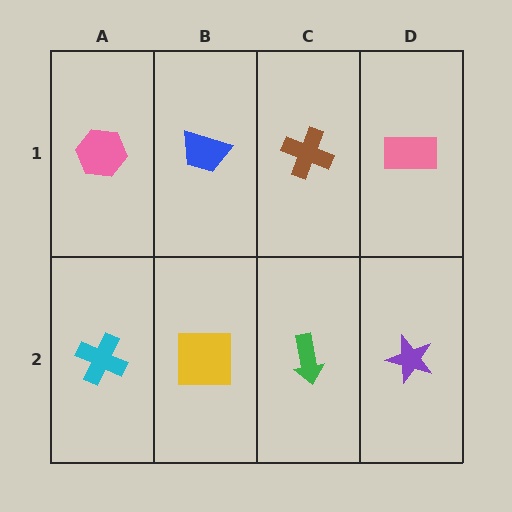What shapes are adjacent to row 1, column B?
A yellow square (row 2, column B), a pink hexagon (row 1, column A), a brown cross (row 1, column C).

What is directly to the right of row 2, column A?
A yellow square.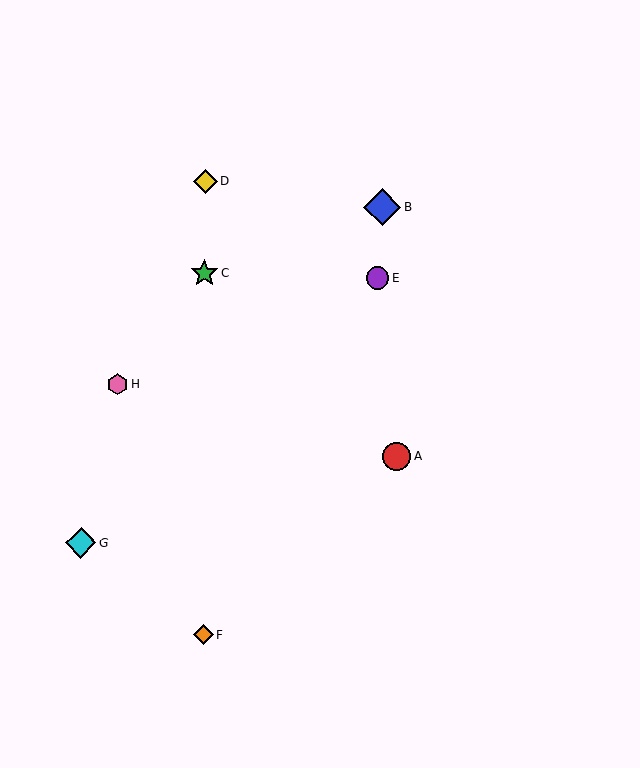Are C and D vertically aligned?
Yes, both are at x≈205.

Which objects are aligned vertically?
Objects C, D, F are aligned vertically.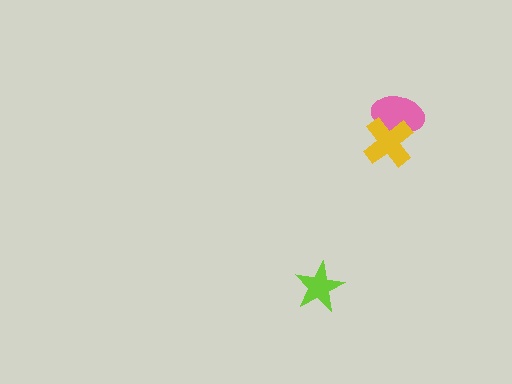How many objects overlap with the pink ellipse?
1 object overlaps with the pink ellipse.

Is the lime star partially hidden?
No, no other shape covers it.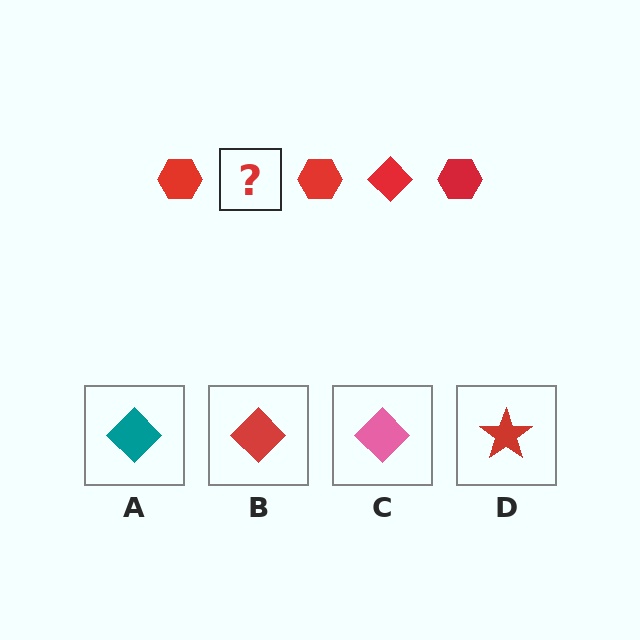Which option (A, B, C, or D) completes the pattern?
B.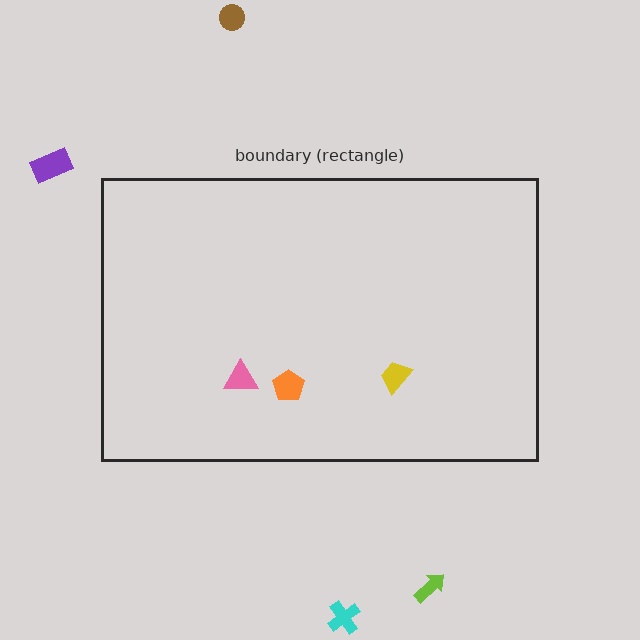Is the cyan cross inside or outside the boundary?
Outside.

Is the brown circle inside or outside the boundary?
Outside.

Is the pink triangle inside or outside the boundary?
Inside.